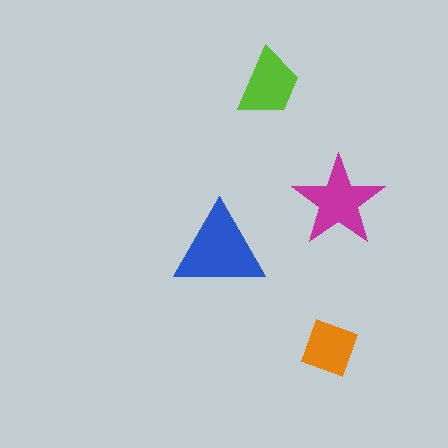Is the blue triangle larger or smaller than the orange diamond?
Larger.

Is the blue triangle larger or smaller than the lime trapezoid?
Larger.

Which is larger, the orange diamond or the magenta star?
The magenta star.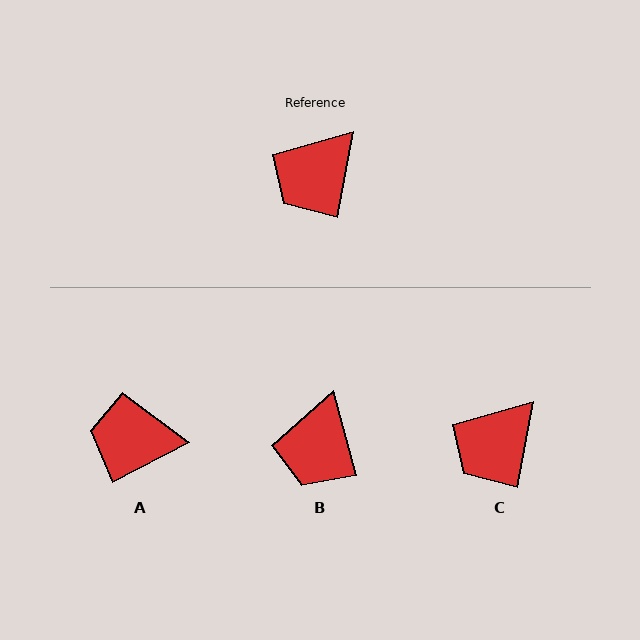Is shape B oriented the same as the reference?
No, it is off by about 26 degrees.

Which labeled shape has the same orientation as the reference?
C.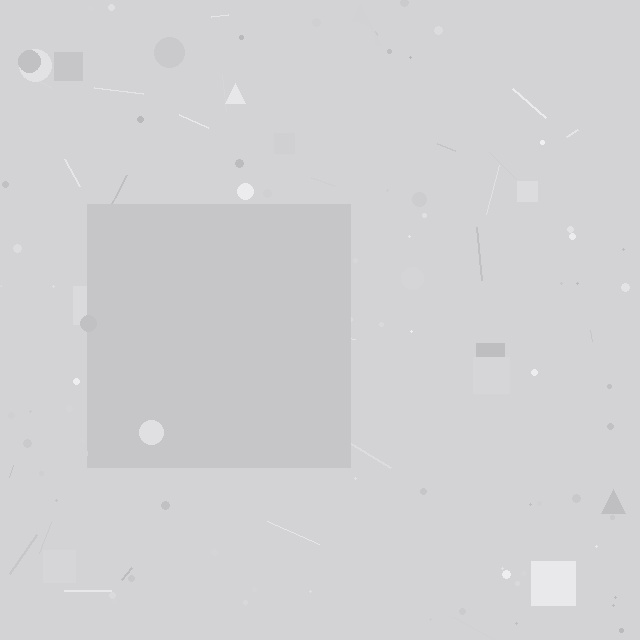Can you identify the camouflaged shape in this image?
The camouflaged shape is a square.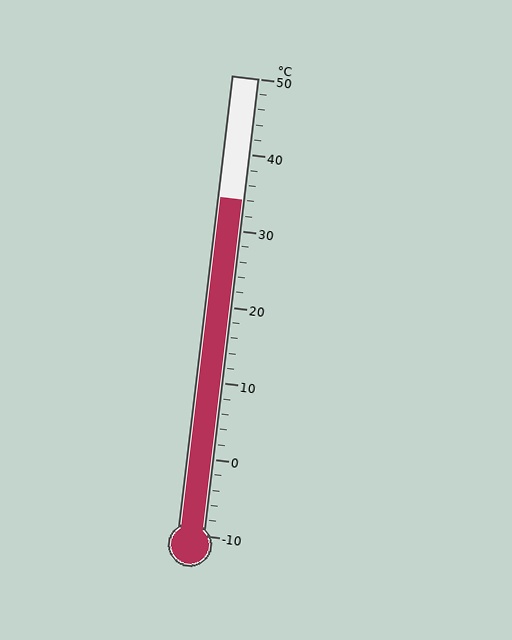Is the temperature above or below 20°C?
The temperature is above 20°C.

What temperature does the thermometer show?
The thermometer shows approximately 34°C.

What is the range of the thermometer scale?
The thermometer scale ranges from -10°C to 50°C.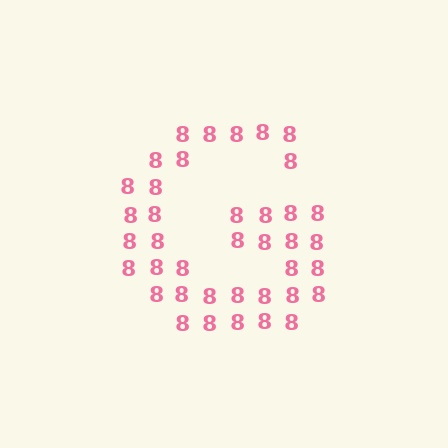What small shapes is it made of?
It is made of small digit 8's.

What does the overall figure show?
The overall figure shows the letter G.